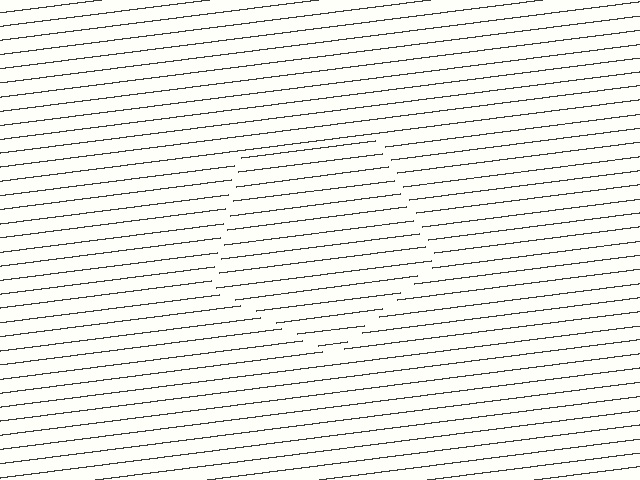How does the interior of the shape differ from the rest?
The interior of the shape contains the same grating, shifted by half a period — the contour is defined by the phase discontinuity where line-ends from the inner and outer gratings abut.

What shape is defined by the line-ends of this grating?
An illusory pentagon. The interior of the shape contains the same grating, shifted by half a period — the contour is defined by the phase discontinuity where line-ends from the inner and outer gratings abut.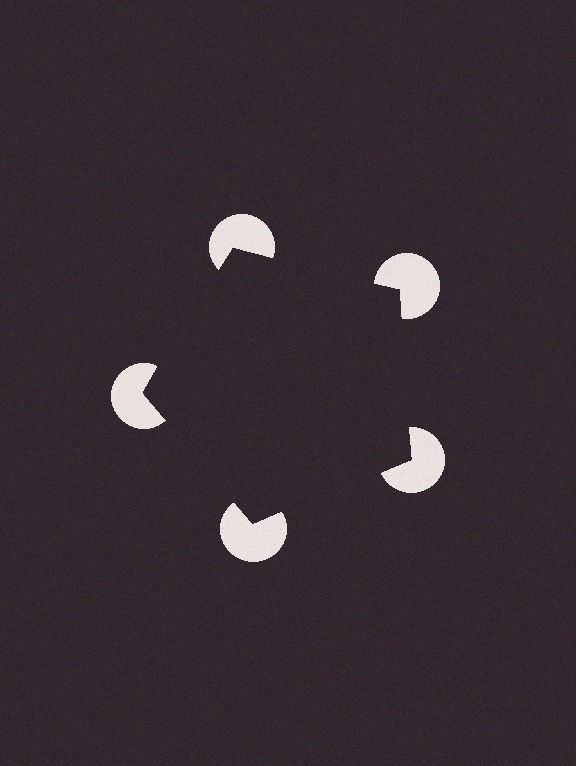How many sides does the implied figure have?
5 sides.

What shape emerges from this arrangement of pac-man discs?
An illusory pentagon — its edges are inferred from the aligned wedge cuts in the pac-man discs, not physically drawn.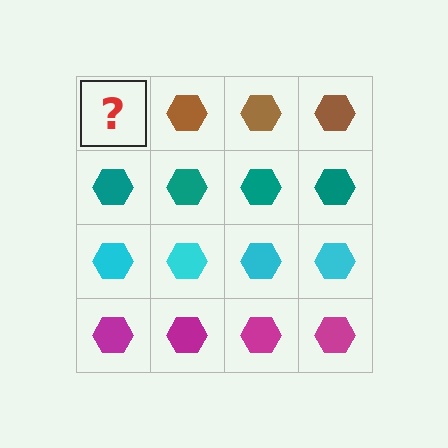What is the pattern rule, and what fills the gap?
The rule is that each row has a consistent color. The gap should be filled with a brown hexagon.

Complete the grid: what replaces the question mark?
The question mark should be replaced with a brown hexagon.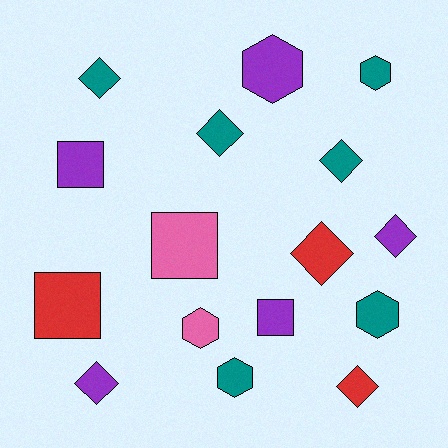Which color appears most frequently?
Teal, with 6 objects.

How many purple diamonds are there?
There are 2 purple diamonds.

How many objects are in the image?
There are 16 objects.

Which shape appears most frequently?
Diamond, with 7 objects.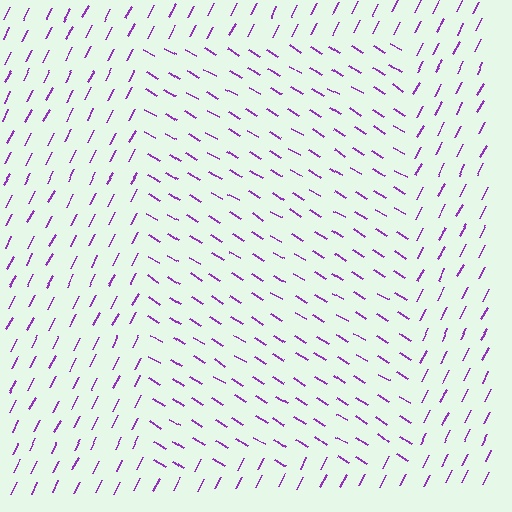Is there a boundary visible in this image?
Yes, there is a texture boundary formed by a change in line orientation.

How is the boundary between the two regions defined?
The boundary is defined purely by a change in line orientation (approximately 87 degrees difference). All lines are the same color and thickness.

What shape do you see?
I see a rectangle.